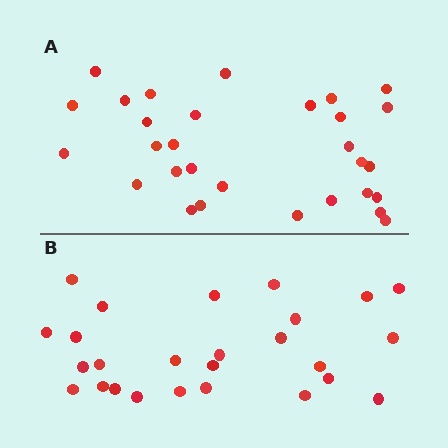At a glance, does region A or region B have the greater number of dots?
Region A (the top region) has more dots.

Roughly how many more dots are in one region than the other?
Region A has about 4 more dots than region B.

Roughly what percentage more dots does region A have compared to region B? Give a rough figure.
About 15% more.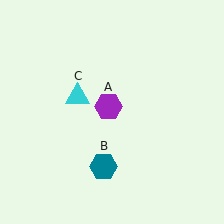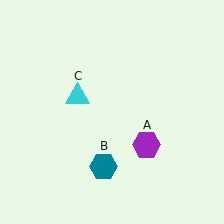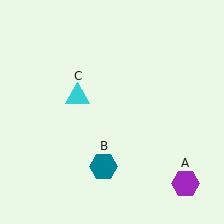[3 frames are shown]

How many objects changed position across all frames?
1 object changed position: purple hexagon (object A).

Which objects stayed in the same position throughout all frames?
Teal hexagon (object B) and cyan triangle (object C) remained stationary.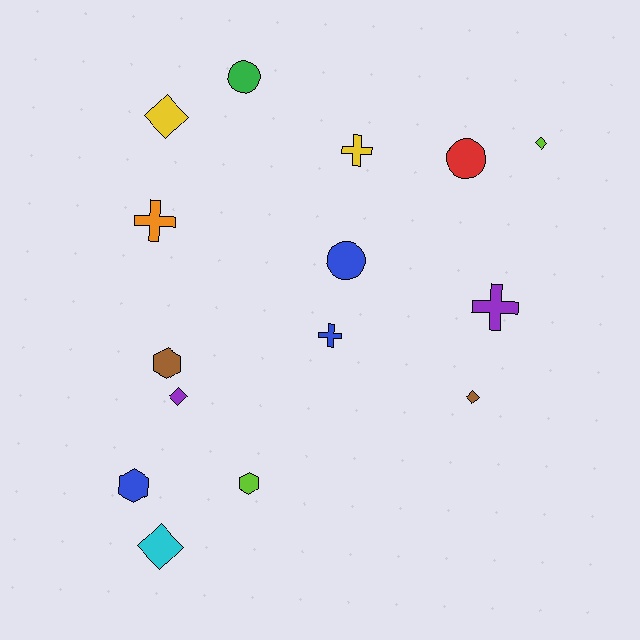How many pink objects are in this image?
There are no pink objects.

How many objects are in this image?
There are 15 objects.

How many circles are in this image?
There are 3 circles.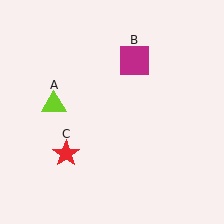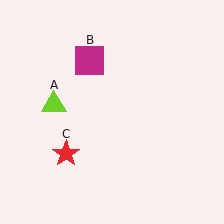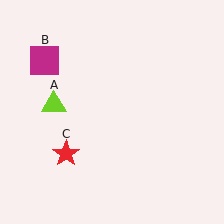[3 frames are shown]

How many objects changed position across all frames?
1 object changed position: magenta square (object B).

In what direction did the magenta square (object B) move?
The magenta square (object B) moved left.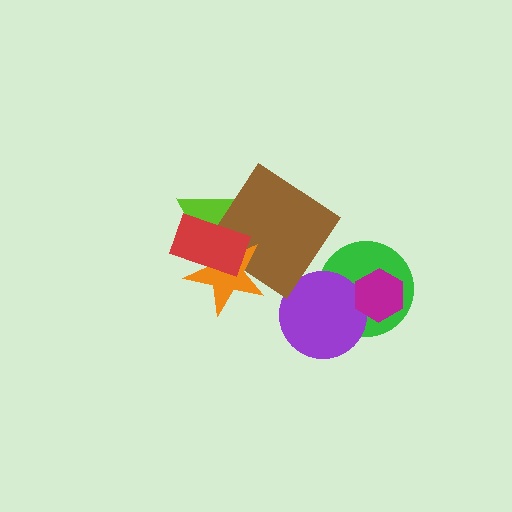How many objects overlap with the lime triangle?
3 objects overlap with the lime triangle.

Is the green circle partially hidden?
Yes, it is partially covered by another shape.